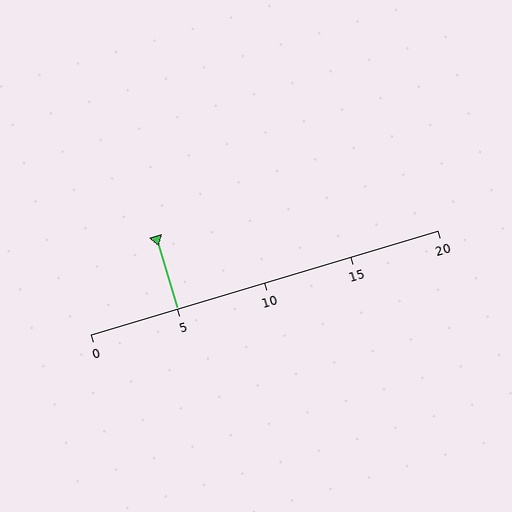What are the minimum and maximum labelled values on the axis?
The axis runs from 0 to 20.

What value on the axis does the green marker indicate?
The marker indicates approximately 5.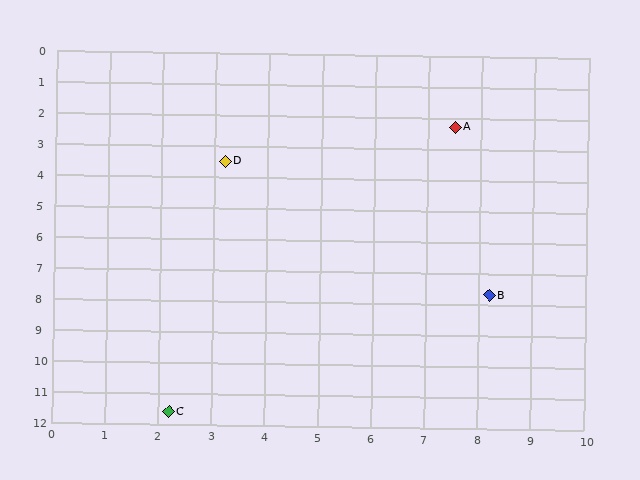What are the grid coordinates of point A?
Point A is at approximately (7.5, 2.3).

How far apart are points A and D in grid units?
Points A and D are about 4.5 grid units apart.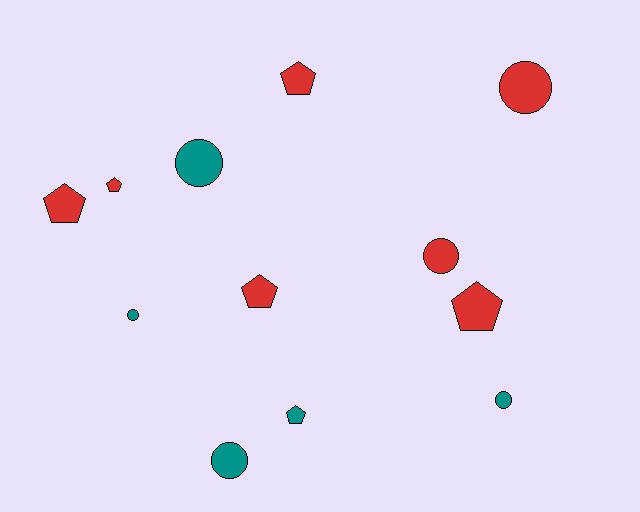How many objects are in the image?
There are 12 objects.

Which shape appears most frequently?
Pentagon, with 6 objects.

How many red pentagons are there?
There are 5 red pentagons.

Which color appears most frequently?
Red, with 7 objects.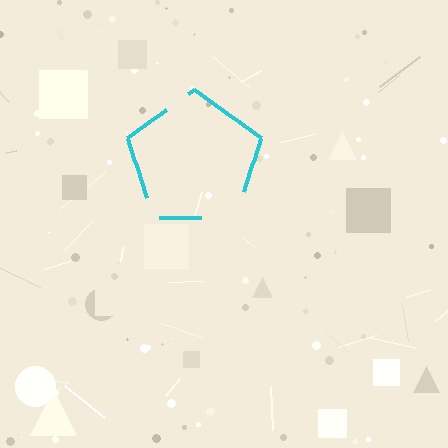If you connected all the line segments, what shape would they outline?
They would outline a pentagon.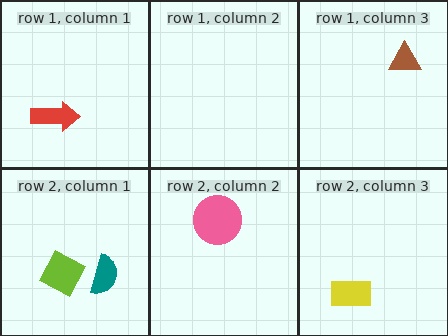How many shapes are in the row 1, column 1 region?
1.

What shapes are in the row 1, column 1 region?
The red arrow.